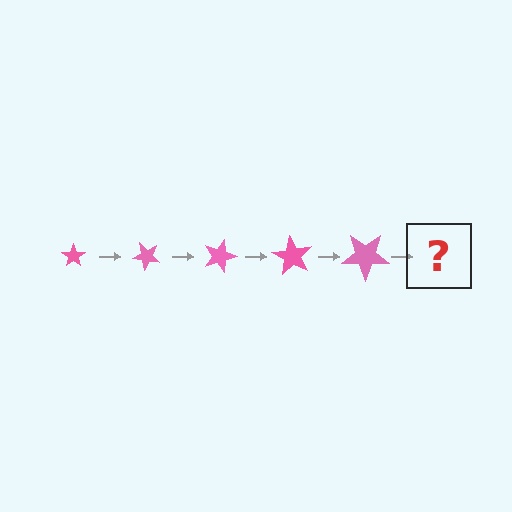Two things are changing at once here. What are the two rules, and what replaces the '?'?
The two rules are that the star grows larger each step and it rotates 45 degrees each step. The '?' should be a star, larger than the previous one and rotated 225 degrees from the start.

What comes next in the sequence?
The next element should be a star, larger than the previous one and rotated 225 degrees from the start.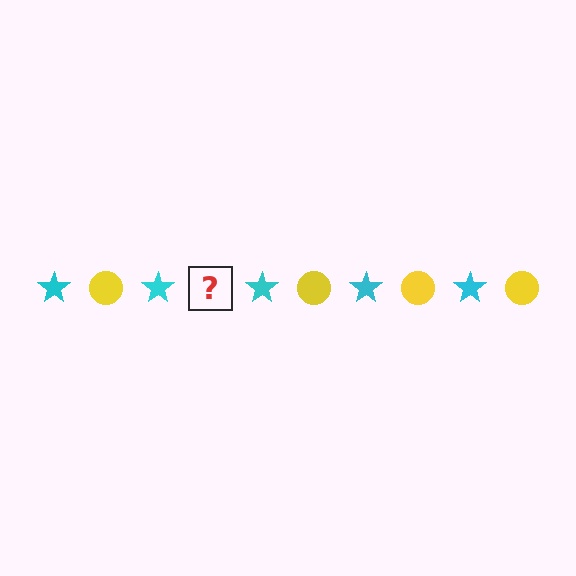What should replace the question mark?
The question mark should be replaced with a yellow circle.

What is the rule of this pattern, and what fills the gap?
The rule is that the pattern alternates between cyan star and yellow circle. The gap should be filled with a yellow circle.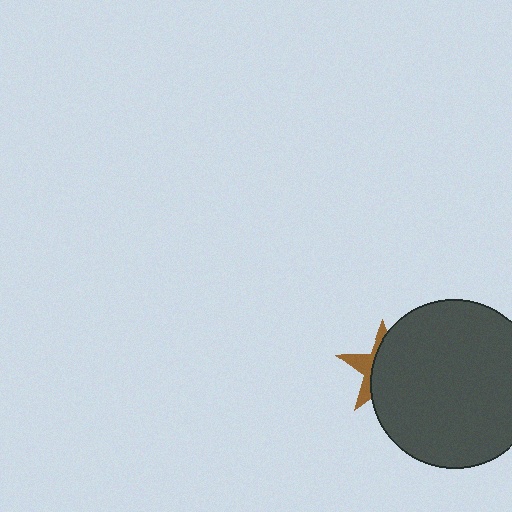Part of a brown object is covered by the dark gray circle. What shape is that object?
It is a star.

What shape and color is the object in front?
The object in front is a dark gray circle.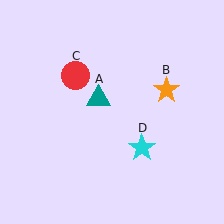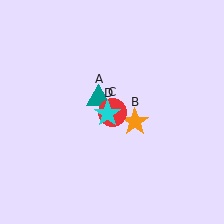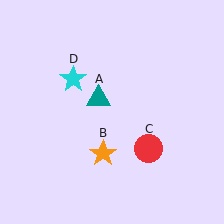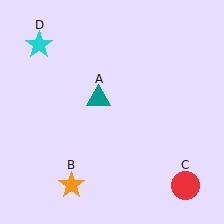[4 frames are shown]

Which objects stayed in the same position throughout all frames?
Teal triangle (object A) remained stationary.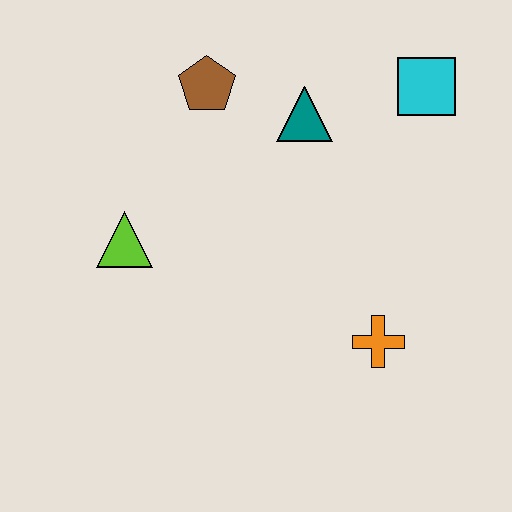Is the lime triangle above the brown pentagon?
No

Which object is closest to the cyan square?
The teal triangle is closest to the cyan square.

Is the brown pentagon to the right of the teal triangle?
No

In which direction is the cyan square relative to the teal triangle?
The cyan square is to the right of the teal triangle.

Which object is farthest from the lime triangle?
The cyan square is farthest from the lime triangle.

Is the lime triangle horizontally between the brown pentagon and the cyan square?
No